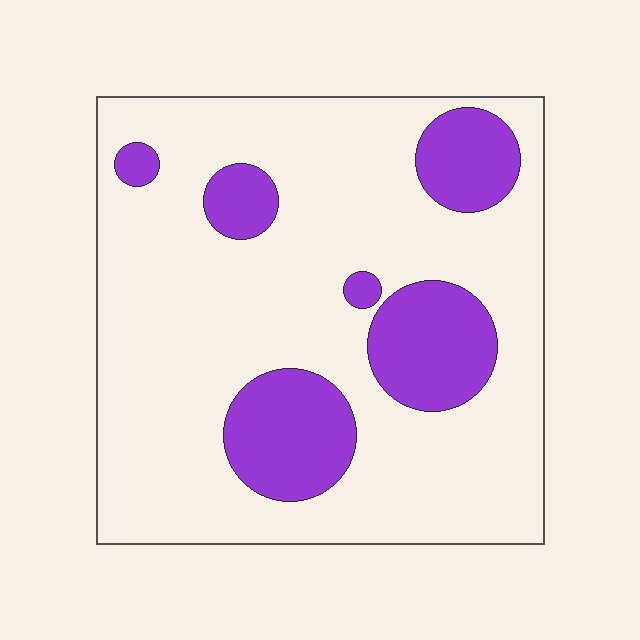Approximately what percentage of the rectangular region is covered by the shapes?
Approximately 20%.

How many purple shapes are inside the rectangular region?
6.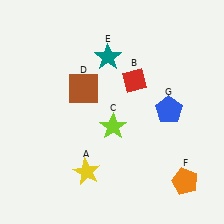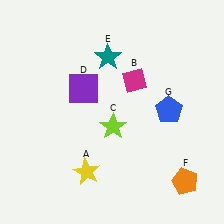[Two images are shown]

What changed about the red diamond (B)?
In Image 1, B is red. In Image 2, it changed to magenta.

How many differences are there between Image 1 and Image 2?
There are 2 differences between the two images.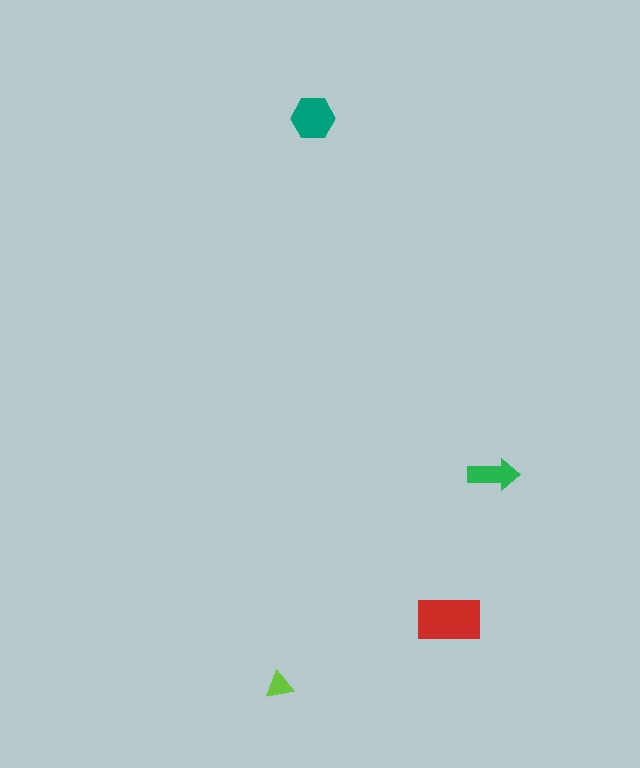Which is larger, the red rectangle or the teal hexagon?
The red rectangle.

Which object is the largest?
The red rectangle.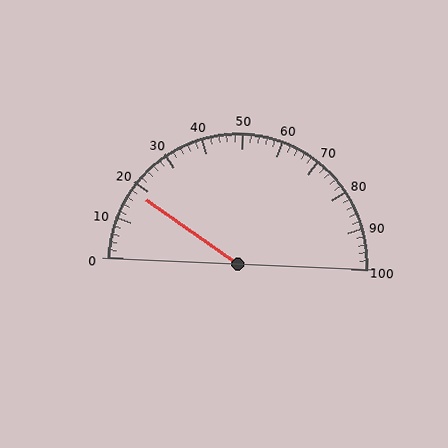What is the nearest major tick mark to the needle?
The nearest major tick mark is 20.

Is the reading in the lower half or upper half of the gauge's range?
The reading is in the lower half of the range (0 to 100).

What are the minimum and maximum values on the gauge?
The gauge ranges from 0 to 100.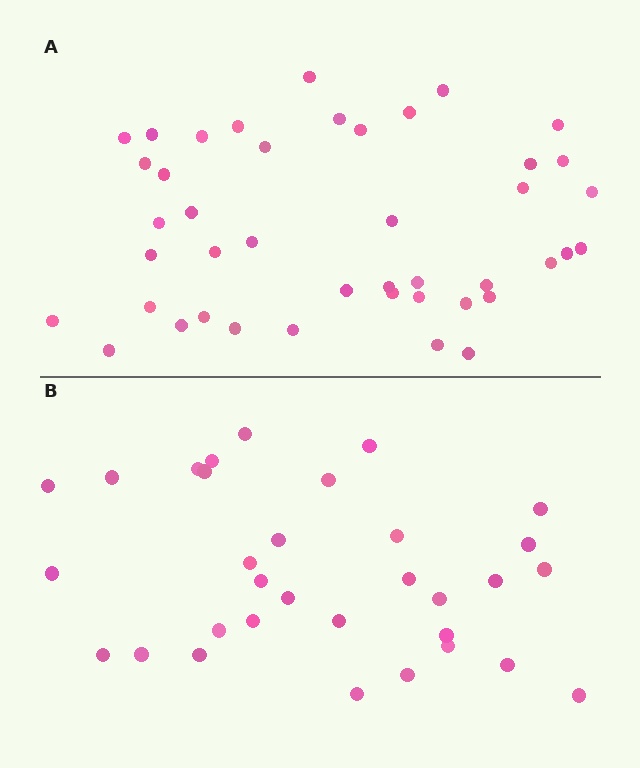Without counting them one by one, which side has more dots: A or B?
Region A (the top region) has more dots.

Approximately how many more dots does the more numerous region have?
Region A has roughly 12 or so more dots than region B.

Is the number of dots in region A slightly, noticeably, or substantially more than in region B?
Region A has noticeably more, but not dramatically so. The ratio is roughly 1.3 to 1.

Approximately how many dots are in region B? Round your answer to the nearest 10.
About 30 dots. (The exact count is 32, which rounds to 30.)